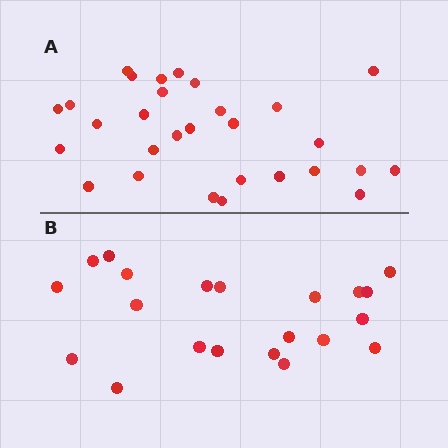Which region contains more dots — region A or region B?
Region A (the top region) has more dots.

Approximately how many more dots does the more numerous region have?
Region A has roughly 8 or so more dots than region B.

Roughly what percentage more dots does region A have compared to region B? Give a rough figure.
About 40% more.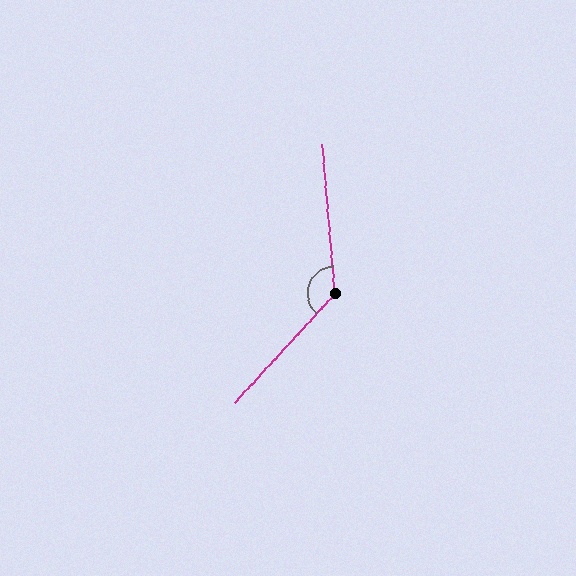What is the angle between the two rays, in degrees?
Approximately 132 degrees.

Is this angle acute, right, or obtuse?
It is obtuse.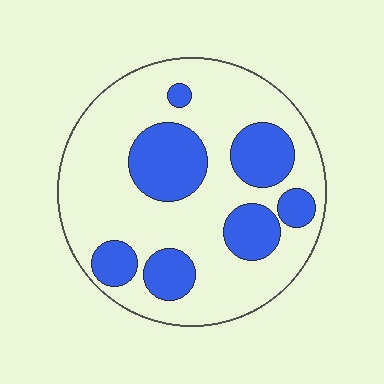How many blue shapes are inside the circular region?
7.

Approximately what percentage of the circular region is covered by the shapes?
Approximately 30%.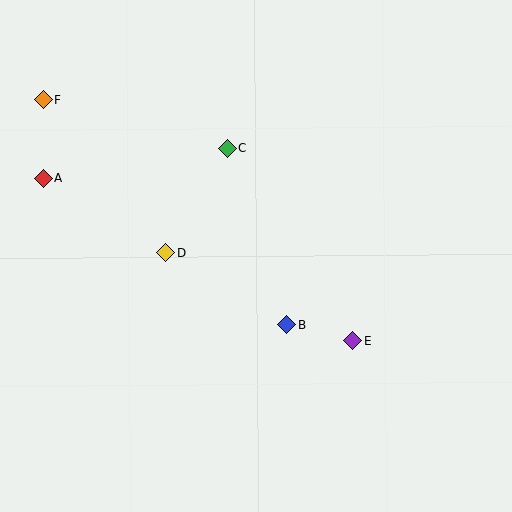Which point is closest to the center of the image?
Point B at (286, 325) is closest to the center.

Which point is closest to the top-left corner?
Point F is closest to the top-left corner.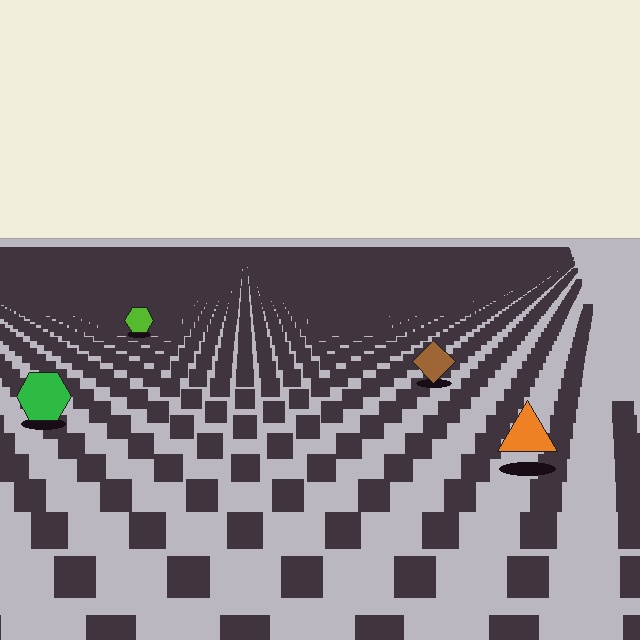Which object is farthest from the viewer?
The lime hexagon is farthest from the viewer. It appears smaller and the ground texture around it is denser.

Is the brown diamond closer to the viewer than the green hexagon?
No. The green hexagon is closer — you can tell from the texture gradient: the ground texture is coarser near it.